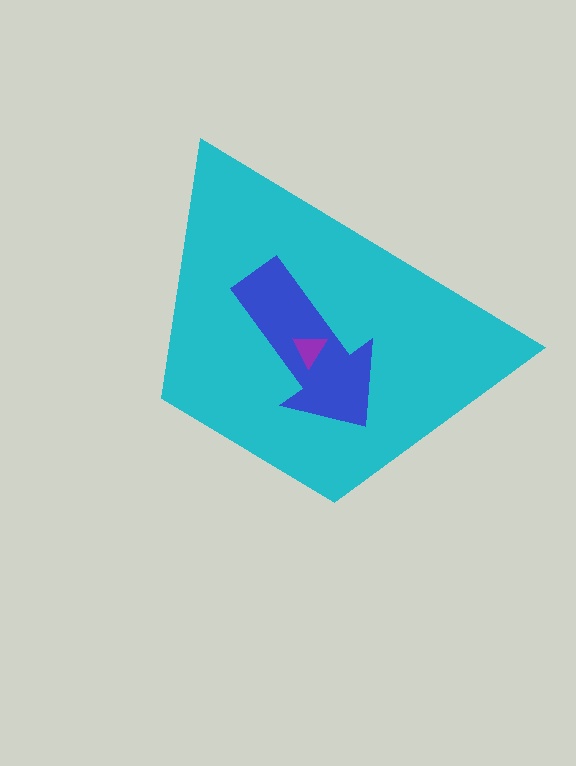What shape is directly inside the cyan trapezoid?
The blue arrow.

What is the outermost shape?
The cyan trapezoid.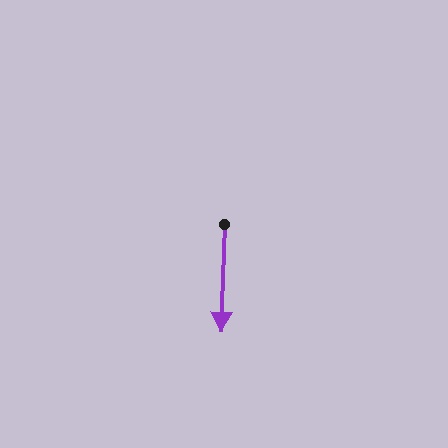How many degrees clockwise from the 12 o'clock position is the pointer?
Approximately 182 degrees.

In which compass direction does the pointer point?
South.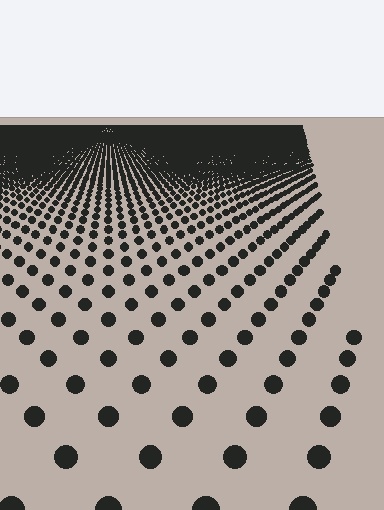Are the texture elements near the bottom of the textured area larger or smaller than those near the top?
Larger. Near the bottom, elements are closer to the viewer and appear at a bigger on-screen size.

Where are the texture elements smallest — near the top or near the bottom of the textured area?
Near the top.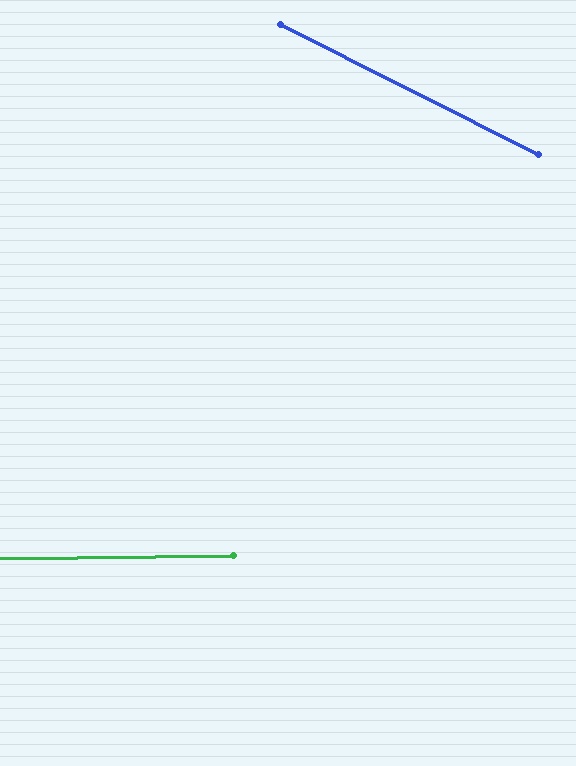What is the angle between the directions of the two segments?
Approximately 27 degrees.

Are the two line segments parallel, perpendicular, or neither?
Neither parallel nor perpendicular — they differ by about 27°.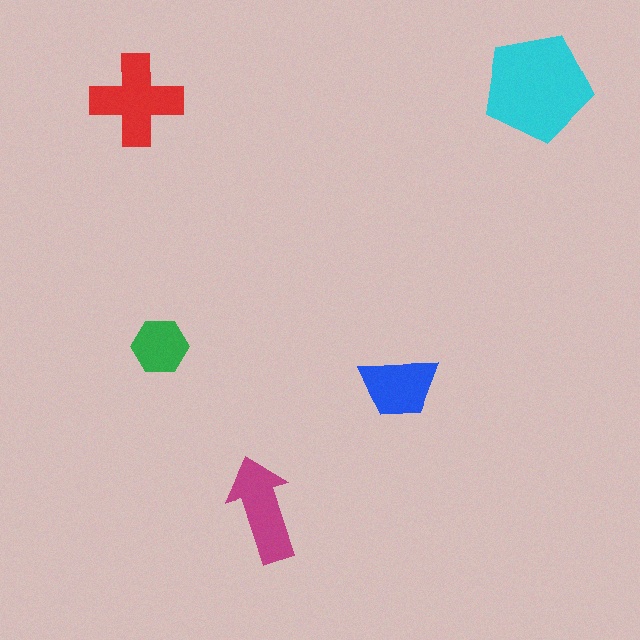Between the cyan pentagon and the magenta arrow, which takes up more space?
The cyan pentagon.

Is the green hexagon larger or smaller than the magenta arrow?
Smaller.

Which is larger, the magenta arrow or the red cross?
The red cross.